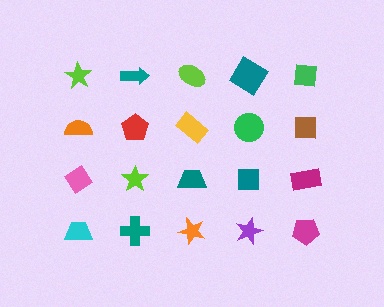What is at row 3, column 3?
A teal trapezoid.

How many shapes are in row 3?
5 shapes.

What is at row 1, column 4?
A teal diamond.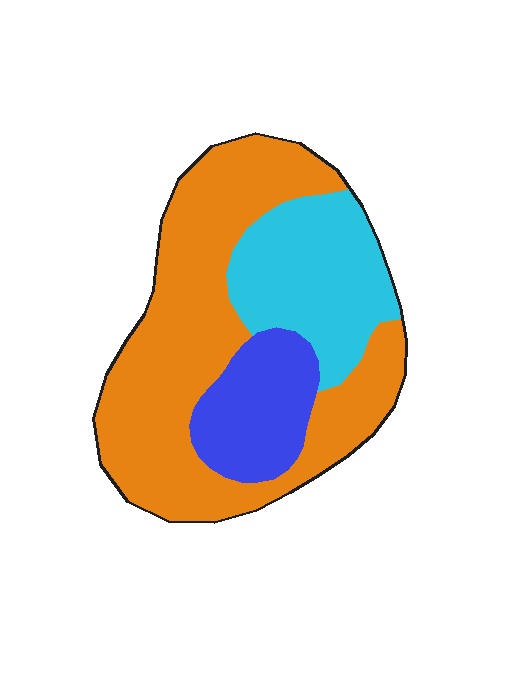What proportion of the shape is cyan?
Cyan takes up about one quarter (1/4) of the shape.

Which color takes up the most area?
Orange, at roughly 60%.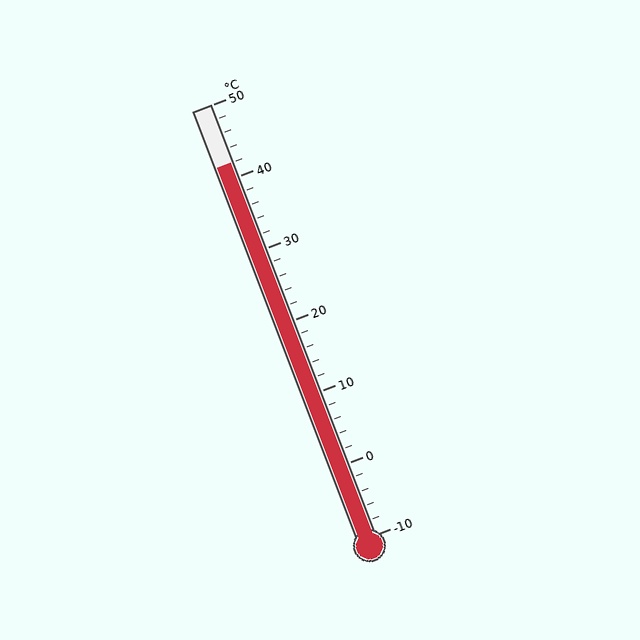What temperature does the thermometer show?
The thermometer shows approximately 42°C.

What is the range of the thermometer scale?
The thermometer scale ranges from -10°C to 50°C.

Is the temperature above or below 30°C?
The temperature is above 30°C.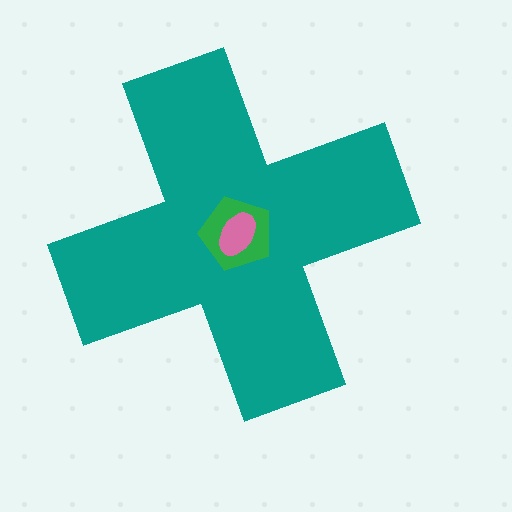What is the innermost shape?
The pink ellipse.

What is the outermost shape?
The teal cross.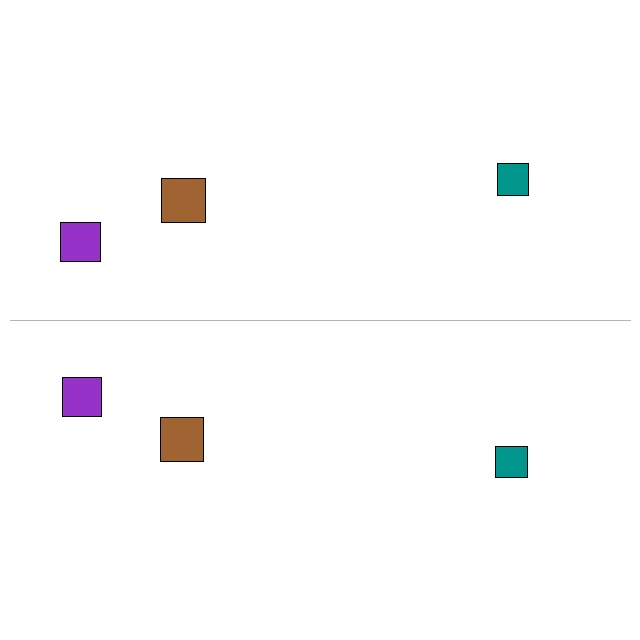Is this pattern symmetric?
Yes, this pattern has bilateral (reflection) symmetry.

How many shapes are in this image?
There are 6 shapes in this image.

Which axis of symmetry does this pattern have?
The pattern has a horizontal axis of symmetry running through the center of the image.